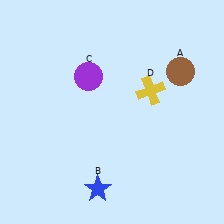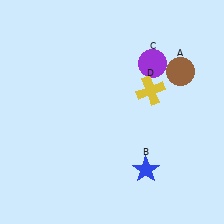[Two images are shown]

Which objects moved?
The objects that moved are: the blue star (B), the purple circle (C).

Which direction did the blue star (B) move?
The blue star (B) moved right.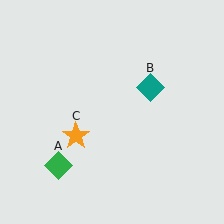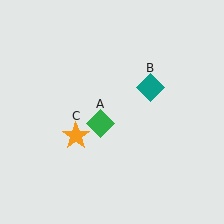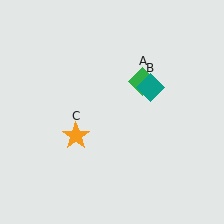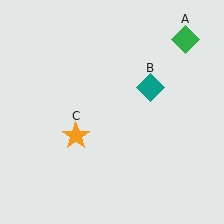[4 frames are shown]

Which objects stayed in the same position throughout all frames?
Teal diamond (object B) and orange star (object C) remained stationary.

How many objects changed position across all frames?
1 object changed position: green diamond (object A).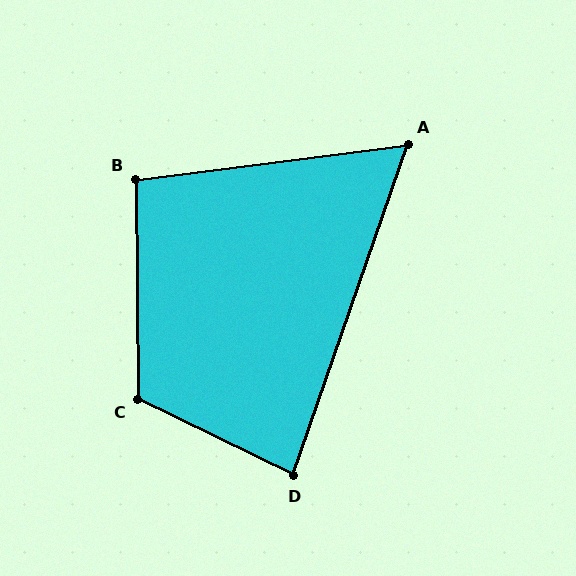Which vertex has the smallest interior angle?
A, at approximately 64 degrees.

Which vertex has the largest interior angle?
C, at approximately 116 degrees.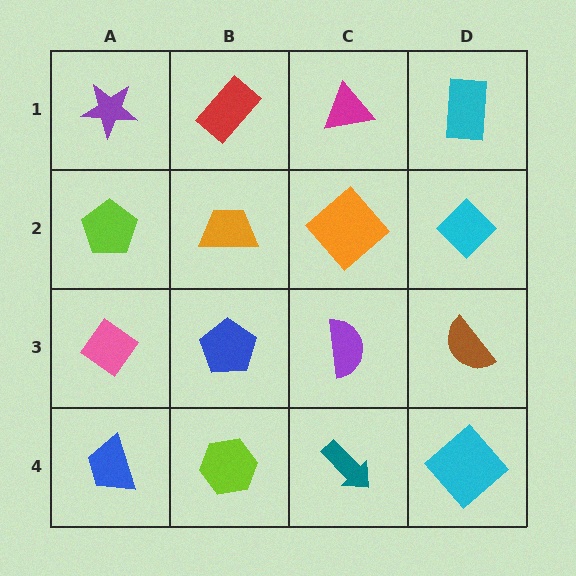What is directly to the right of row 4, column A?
A lime hexagon.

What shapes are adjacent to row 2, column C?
A magenta triangle (row 1, column C), a purple semicircle (row 3, column C), an orange trapezoid (row 2, column B), a cyan diamond (row 2, column D).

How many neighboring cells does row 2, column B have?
4.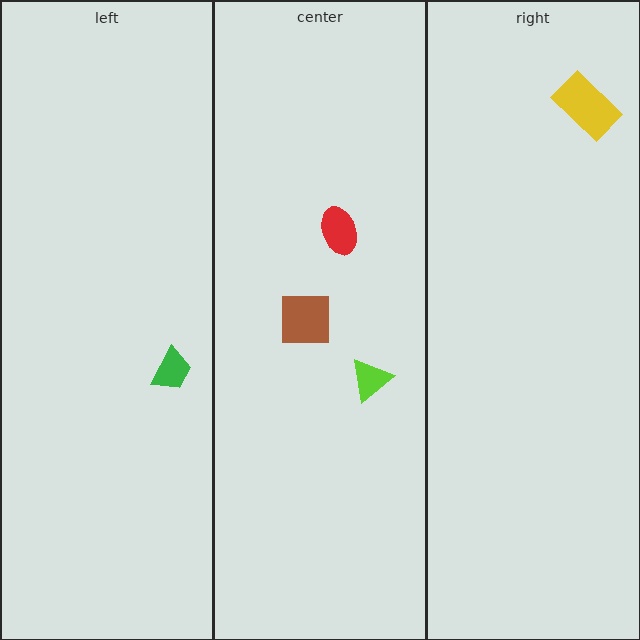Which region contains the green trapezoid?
The left region.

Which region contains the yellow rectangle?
The right region.